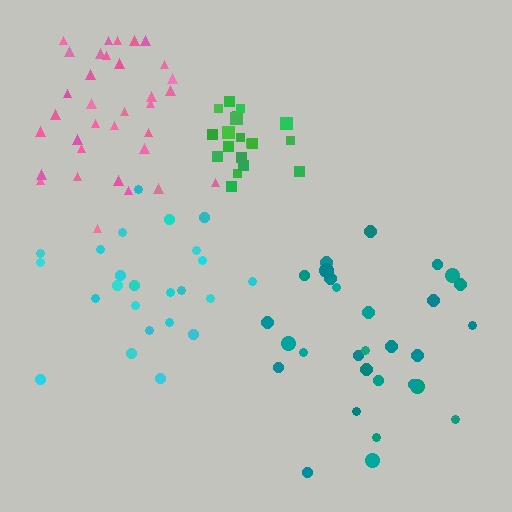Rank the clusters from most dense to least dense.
green, pink, cyan, teal.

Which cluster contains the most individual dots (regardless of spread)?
Pink (34).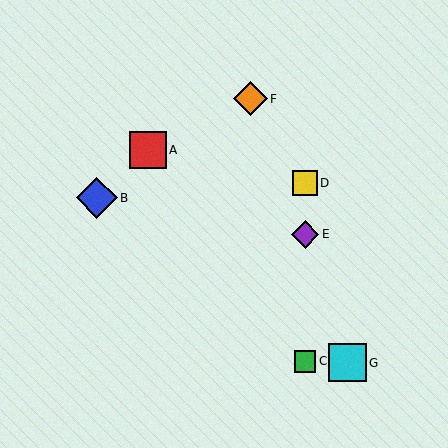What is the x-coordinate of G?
Object G is at x≈347.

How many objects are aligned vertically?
3 objects (C, D, E) are aligned vertically.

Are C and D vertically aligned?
Yes, both are at x≈305.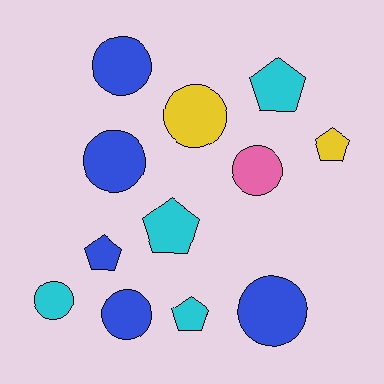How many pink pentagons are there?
There are no pink pentagons.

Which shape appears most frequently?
Circle, with 7 objects.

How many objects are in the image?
There are 12 objects.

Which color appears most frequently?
Blue, with 5 objects.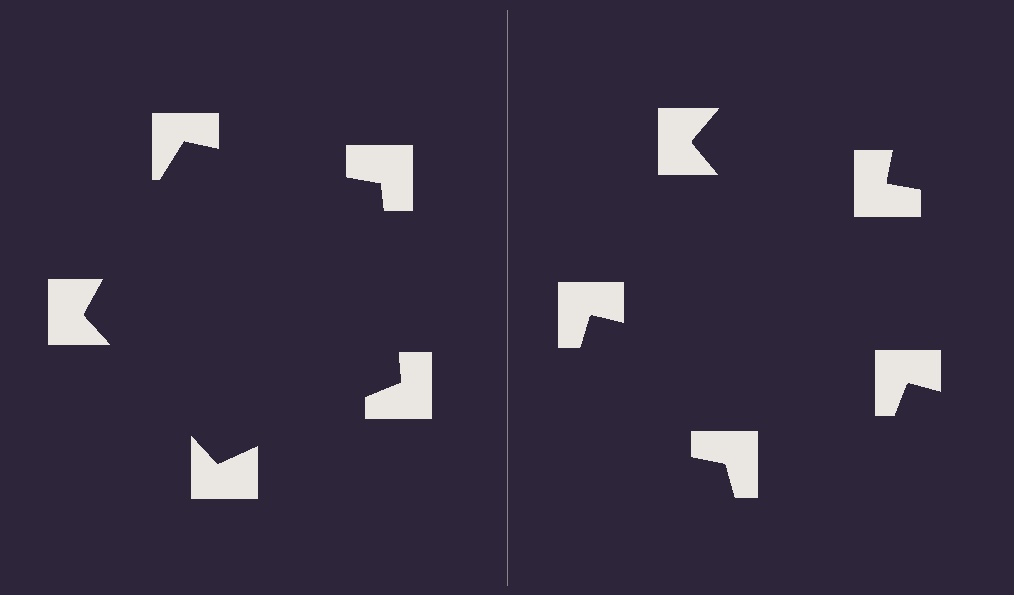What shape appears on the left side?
An illusory pentagon.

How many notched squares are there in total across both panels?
10 — 5 on each side.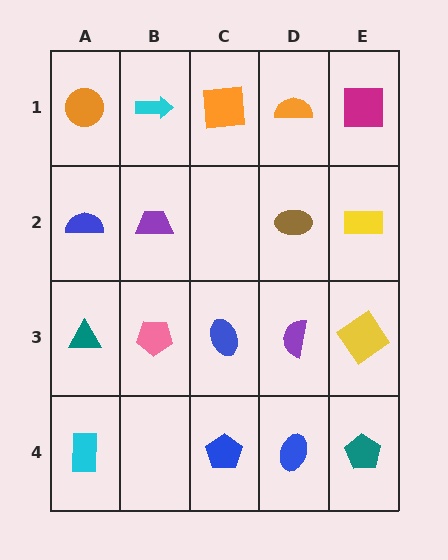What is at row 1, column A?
An orange circle.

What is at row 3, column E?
A yellow diamond.